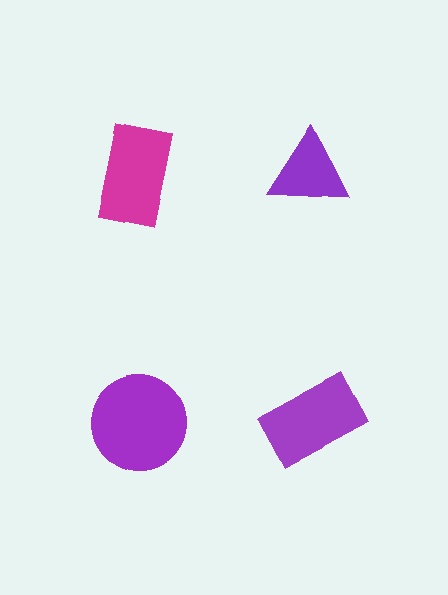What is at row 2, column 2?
A purple rectangle.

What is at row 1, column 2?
A purple triangle.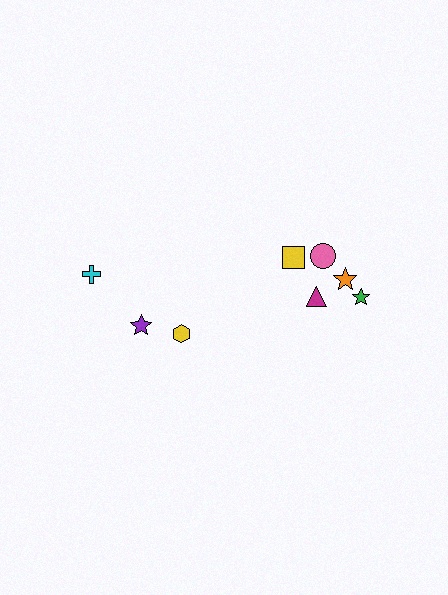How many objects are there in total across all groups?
There are 8 objects.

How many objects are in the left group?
There are 3 objects.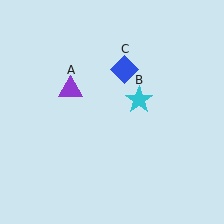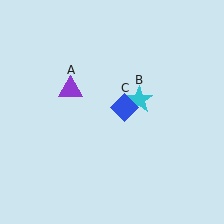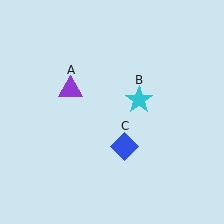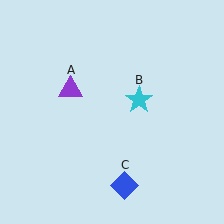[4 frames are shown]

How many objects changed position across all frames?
1 object changed position: blue diamond (object C).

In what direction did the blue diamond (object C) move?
The blue diamond (object C) moved down.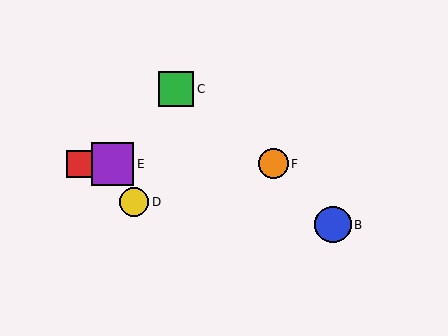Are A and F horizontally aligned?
Yes, both are at y≈164.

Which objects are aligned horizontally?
Objects A, E, F are aligned horizontally.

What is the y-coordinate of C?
Object C is at y≈89.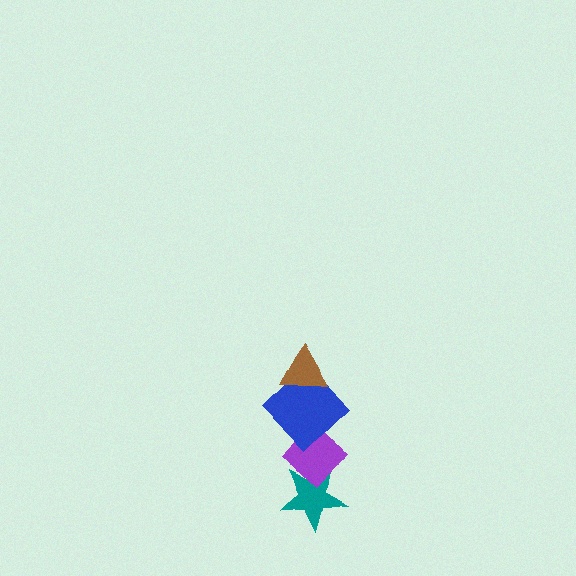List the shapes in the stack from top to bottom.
From top to bottom: the brown triangle, the blue diamond, the purple diamond, the teal star.